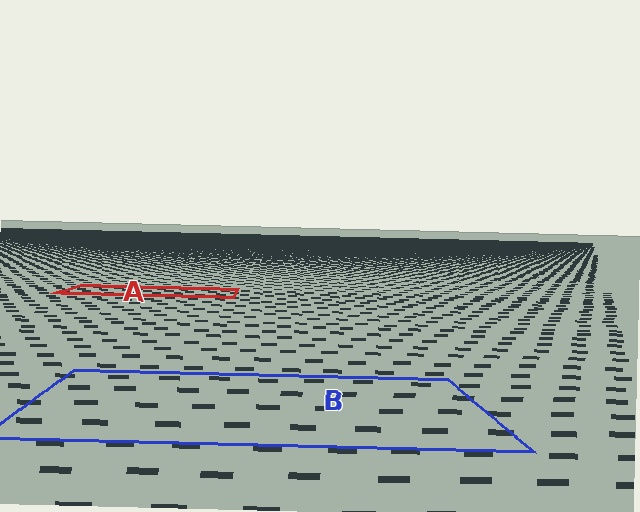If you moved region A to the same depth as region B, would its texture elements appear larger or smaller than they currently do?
They would appear larger. At a closer depth, the same texture elements are projected at a bigger on-screen size.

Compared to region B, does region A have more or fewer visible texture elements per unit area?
Region A has more texture elements per unit area — they are packed more densely because it is farther away.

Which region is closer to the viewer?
Region B is closer. The texture elements there are larger and more spread out.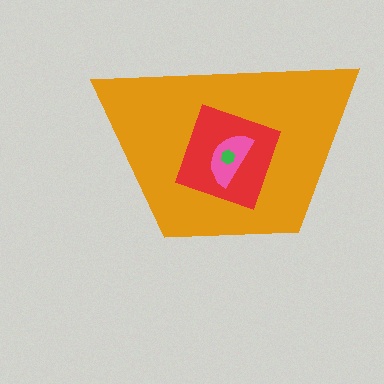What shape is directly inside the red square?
The pink semicircle.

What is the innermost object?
The green hexagon.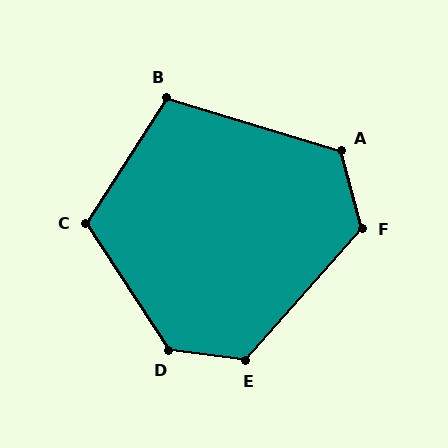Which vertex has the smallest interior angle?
B, at approximately 106 degrees.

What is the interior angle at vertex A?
Approximately 122 degrees (obtuse).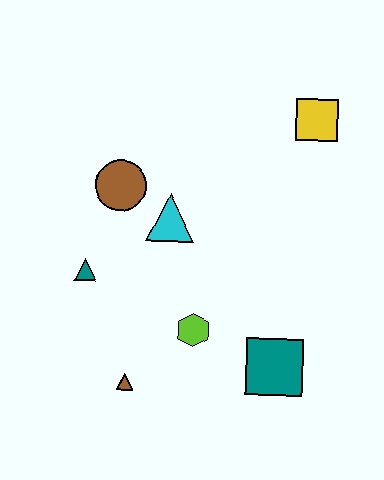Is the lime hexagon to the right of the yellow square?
No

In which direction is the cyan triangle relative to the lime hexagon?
The cyan triangle is above the lime hexagon.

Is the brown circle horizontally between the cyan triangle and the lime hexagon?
No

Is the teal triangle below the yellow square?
Yes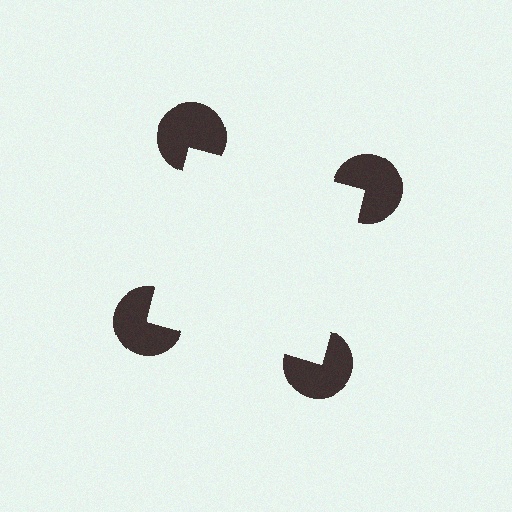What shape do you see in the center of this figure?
An illusory square — its edges are inferred from the aligned wedge cuts in the pac-man discs, not physically drawn.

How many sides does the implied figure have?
4 sides.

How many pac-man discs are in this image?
There are 4 — one at each vertex of the illusory square.